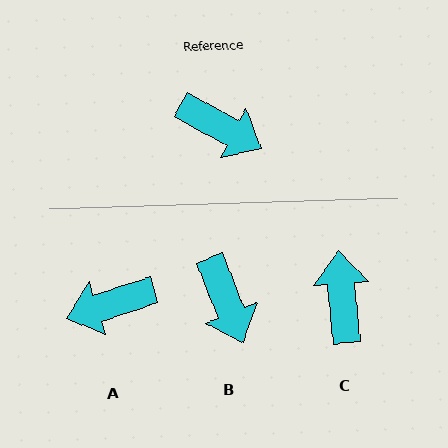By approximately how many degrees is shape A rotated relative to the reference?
Approximately 134 degrees clockwise.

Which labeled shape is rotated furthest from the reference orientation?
A, about 134 degrees away.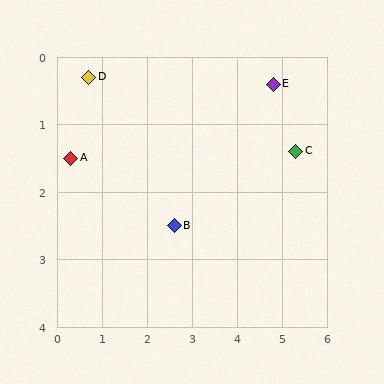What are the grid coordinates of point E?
Point E is at approximately (4.8, 0.4).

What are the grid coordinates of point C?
Point C is at approximately (5.3, 1.4).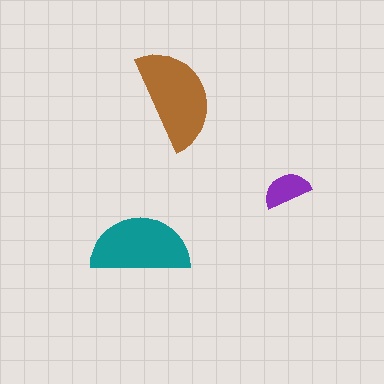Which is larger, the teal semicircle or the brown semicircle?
The brown one.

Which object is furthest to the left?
The teal semicircle is leftmost.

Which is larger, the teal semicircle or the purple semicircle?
The teal one.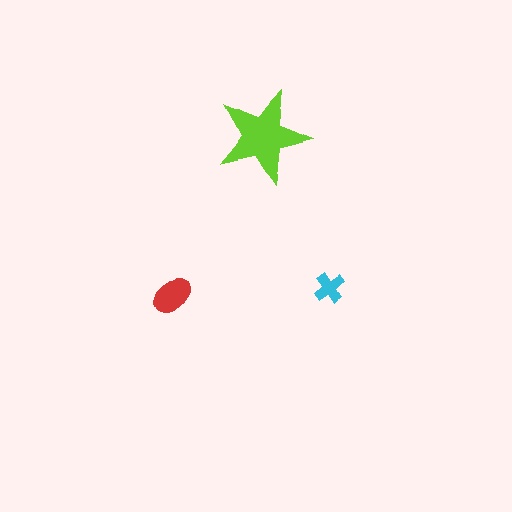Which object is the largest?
The lime star.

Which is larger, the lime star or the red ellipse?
The lime star.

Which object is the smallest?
The cyan cross.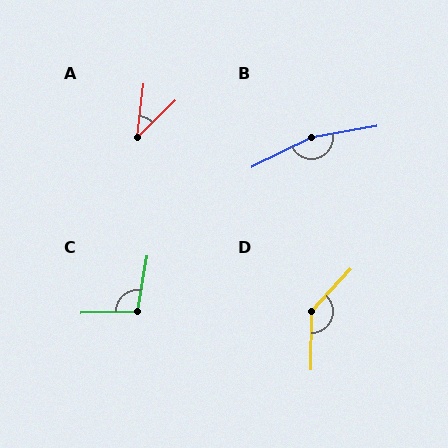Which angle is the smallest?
A, at approximately 39 degrees.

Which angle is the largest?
B, at approximately 163 degrees.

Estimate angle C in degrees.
Approximately 102 degrees.